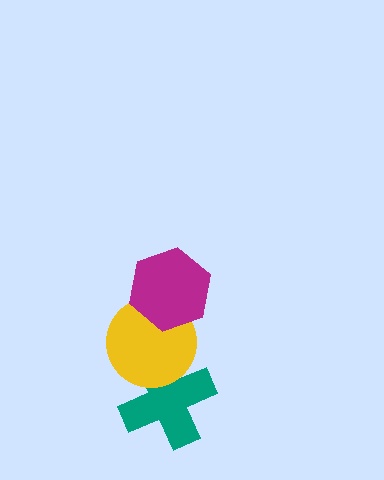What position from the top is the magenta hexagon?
The magenta hexagon is 1st from the top.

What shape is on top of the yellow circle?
The magenta hexagon is on top of the yellow circle.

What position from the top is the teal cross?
The teal cross is 3rd from the top.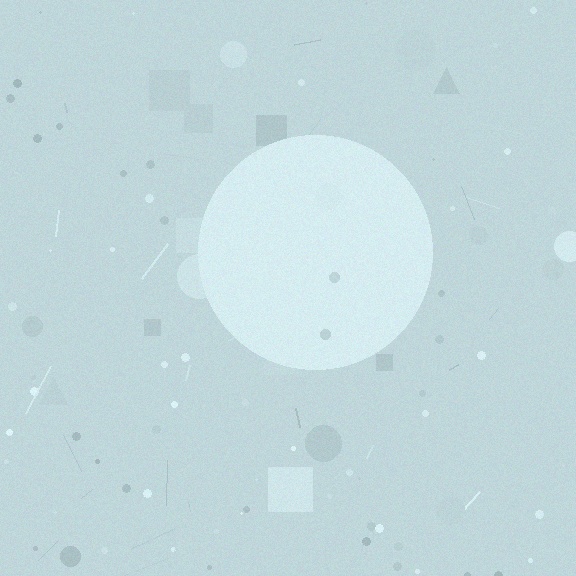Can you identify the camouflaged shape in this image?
The camouflaged shape is a circle.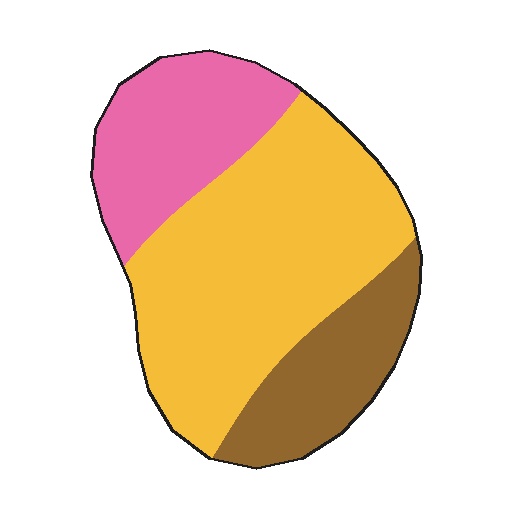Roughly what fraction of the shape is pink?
Pink takes up about one quarter (1/4) of the shape.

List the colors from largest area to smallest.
From largest to smallest: yellow, pink, brown.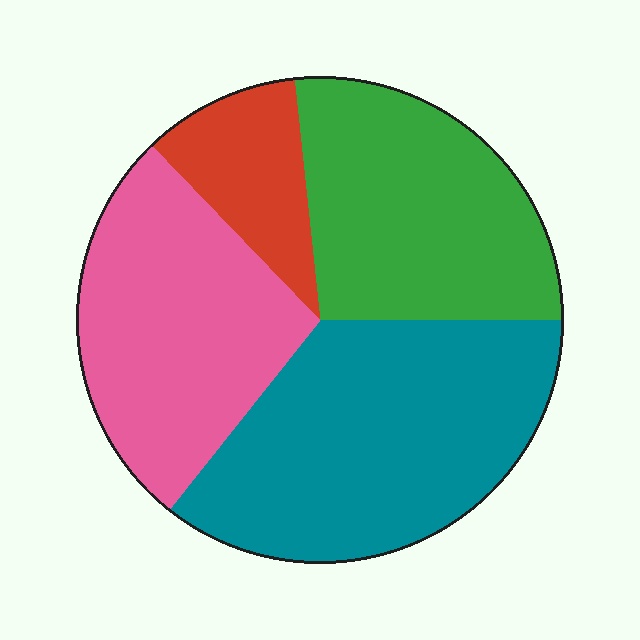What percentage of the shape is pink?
Pink takes up about one quarter (1/4) of the shape.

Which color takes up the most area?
Teal, at roughly 35%.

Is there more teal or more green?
Teal.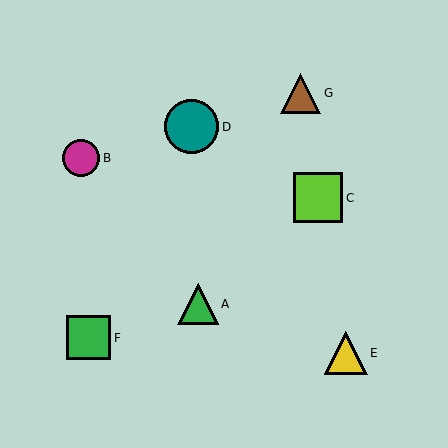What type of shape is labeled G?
Shape G is a brown triangle.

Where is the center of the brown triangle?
The center of the brown triangle is at (301, 93).